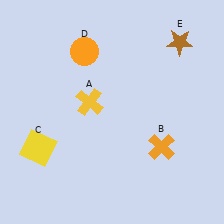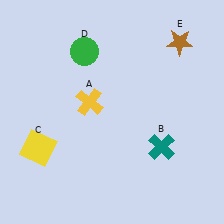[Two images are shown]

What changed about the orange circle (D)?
In Image 1, D is orange. In Image 2, it changed to green.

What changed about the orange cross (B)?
In Image 1, B is orange. In Image 2, it changed to teal.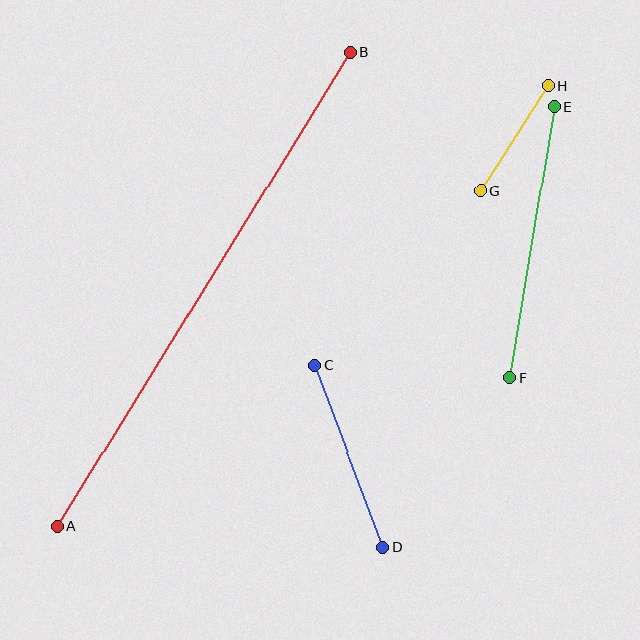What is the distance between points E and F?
The distance is approximately 275 pixels.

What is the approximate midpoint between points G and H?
The midpoint is at approximately (514, 138) pixels.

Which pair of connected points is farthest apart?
Points A and B are farthest apart.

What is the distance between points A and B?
The distance is approximately 557 pixels.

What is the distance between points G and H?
The distance is approximately 125 pixels.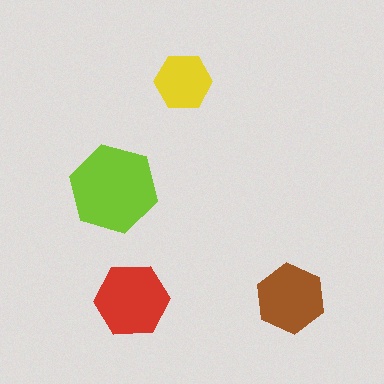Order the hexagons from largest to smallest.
the lime one, the red one, the brown one, the yellow one.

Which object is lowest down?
The red hexagon is bottommost.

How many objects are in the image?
There are 4 objects in the image.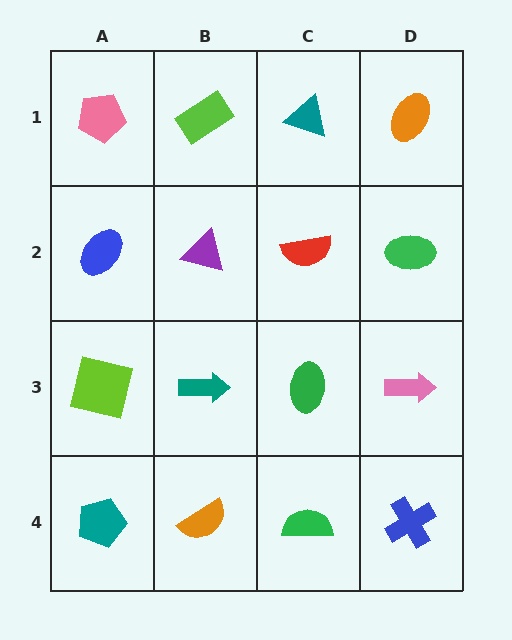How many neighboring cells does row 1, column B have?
3.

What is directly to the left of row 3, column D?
A green ellipse.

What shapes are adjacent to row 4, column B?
A teal arrow (row 3, column B), a teal pentagon (row 4, column A), a green semicircle (row 4, column C).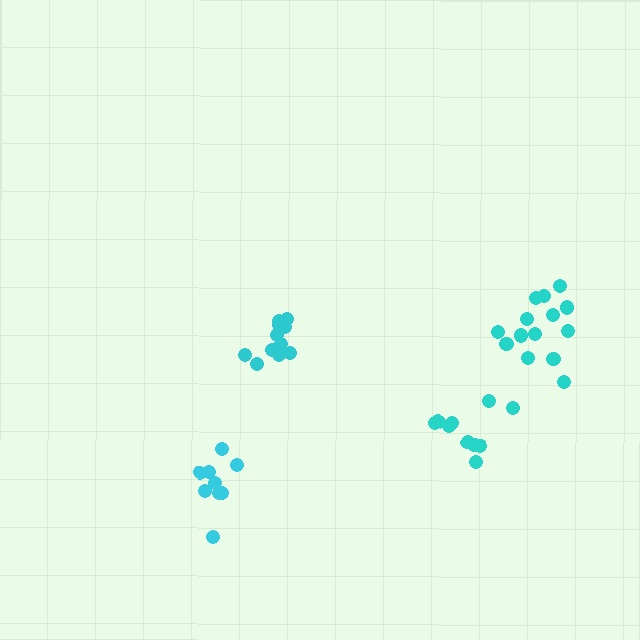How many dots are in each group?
Group 1: 9 dots, Group 2: 12 dots, Group 3: 14 dots, Group 4: 10 dots (45 total).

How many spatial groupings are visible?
There are 4 spatial groupings.